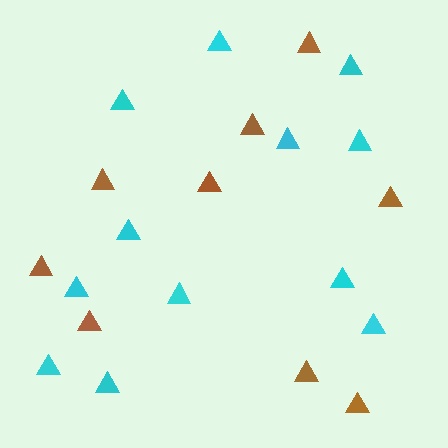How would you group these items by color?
There are 2 groups: one group of cyan triangles (12) and one group of brown triangles (9).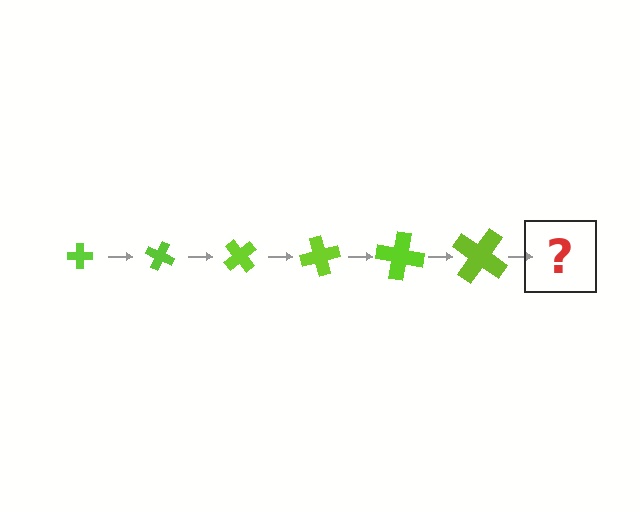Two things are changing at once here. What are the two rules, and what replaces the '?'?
The two rules are that the cross grows larger each step and it rotates 25 degrees each step. The '?' should be a cross, larger than the previous one and rotated 150 degrees from the start.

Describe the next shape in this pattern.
It should be a cross, larger than the previous one and rotated 150 degrees from the start.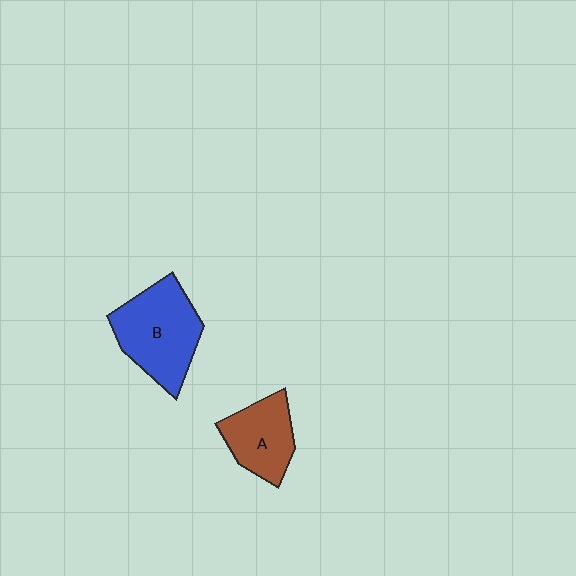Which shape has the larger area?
Shape B (blue).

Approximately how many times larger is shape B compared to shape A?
Approximately 1.5 times.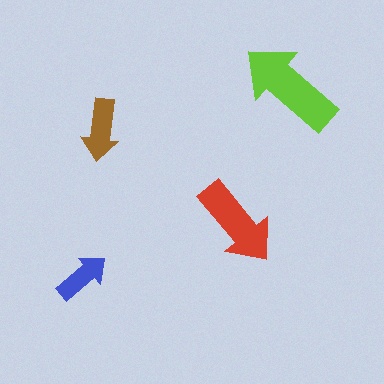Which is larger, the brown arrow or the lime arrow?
The lime one.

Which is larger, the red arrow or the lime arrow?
The lime one.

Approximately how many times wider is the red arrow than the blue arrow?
About 1.5 times wider.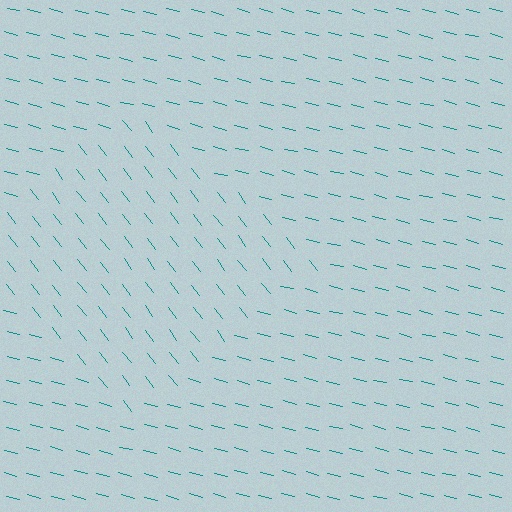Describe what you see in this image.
The image is filled with small teal line segments. A diamond region in the image has lines oriented differently from the surrounding lines, creating a visible texture boundary.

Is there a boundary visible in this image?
Yes, there is a texture boundary formed by a change in line orientation.